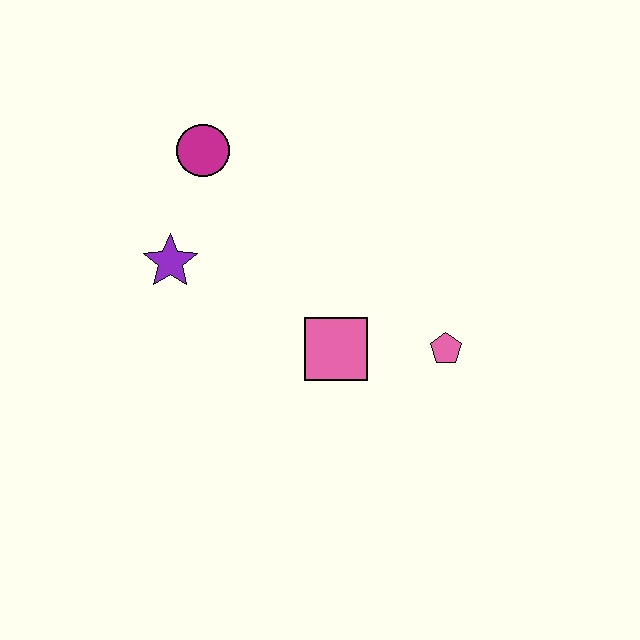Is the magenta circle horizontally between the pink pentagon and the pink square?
No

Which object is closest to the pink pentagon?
The pink square is closest to the pink pentagon.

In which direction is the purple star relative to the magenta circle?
The purple star is below the magenta circle.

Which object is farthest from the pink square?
The magenta circle is farthest from the pink square.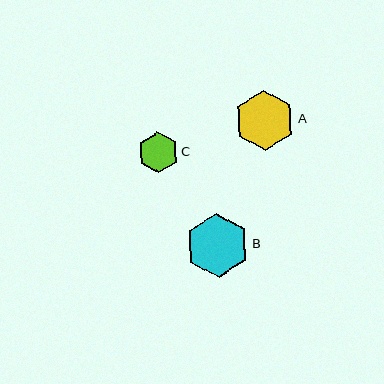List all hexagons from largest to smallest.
From largest to smallest: B, A, C.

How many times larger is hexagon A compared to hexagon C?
Hexagon A is approximately 1.5 times the size of hexagon C.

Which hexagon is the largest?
Hexagon B is the largest with a size of approximately 64 pixels.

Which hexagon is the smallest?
Hexagon C is the smallest with a size of approximately 41 pixels.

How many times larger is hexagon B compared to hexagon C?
Hexagon B is approximately 1.6 times the size of hexagon C.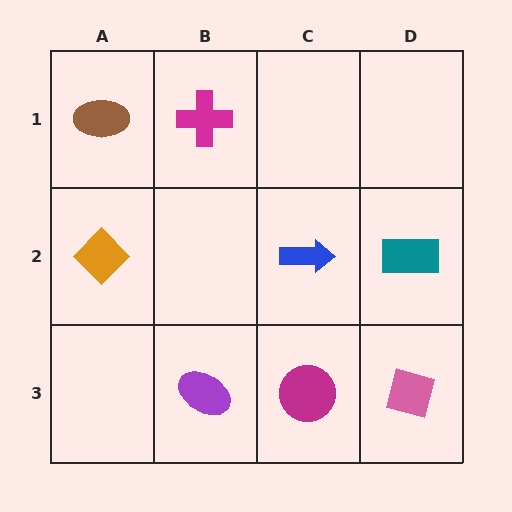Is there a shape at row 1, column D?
No, that cell is empty.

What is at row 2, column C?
A blue arrow.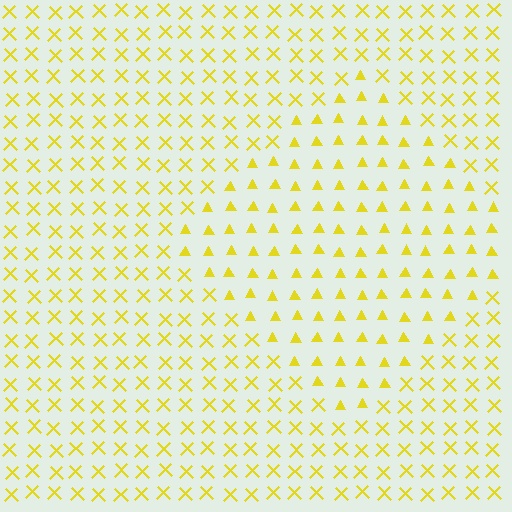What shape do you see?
I see a diamond.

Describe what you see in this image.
The image is filled with small yellow elements arranged in a uniform grid. A diamond-shaped region contains triangles, while the surrounding area contains X marks. The boundary is defined purely by the change in element shape.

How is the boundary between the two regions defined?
The boundary is defined by a change in element shape: triangles inside vs. X marks outside. All elements share the same color and spacing.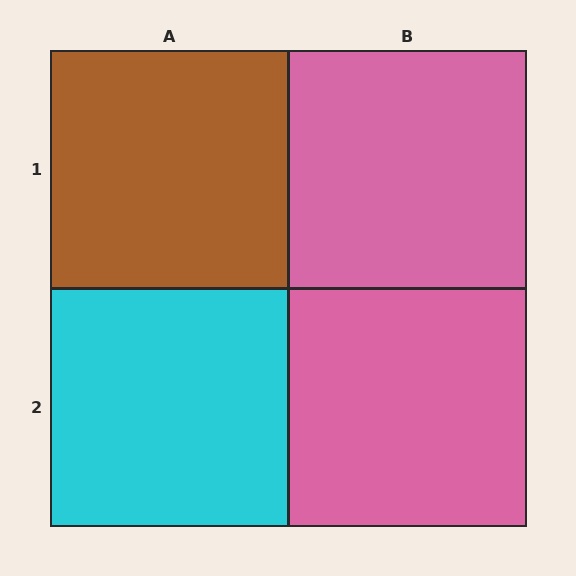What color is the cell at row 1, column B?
Pink.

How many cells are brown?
1 cell is brown.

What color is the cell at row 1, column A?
Brown.